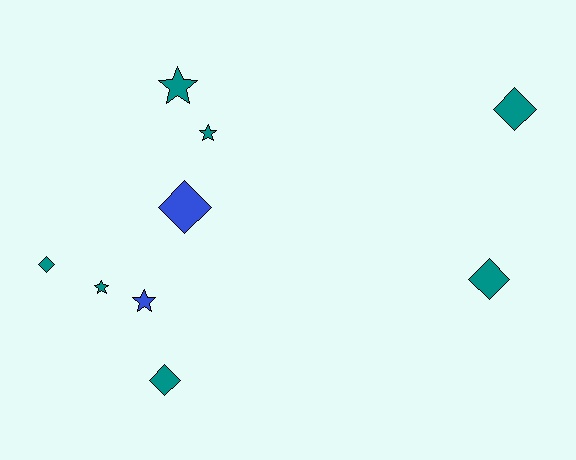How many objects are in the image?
There are 9 objects.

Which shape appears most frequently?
Diamond, with 5 objects.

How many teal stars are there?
There are 3 teal stars.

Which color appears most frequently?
Teal, with 7 objects.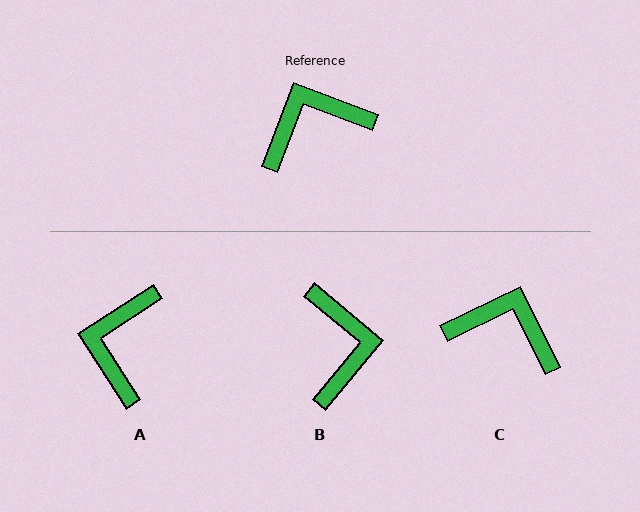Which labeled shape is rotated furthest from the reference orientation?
B, about 109 degrees away.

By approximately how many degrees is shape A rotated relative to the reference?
Approximately 54 degrees counter-clockwise.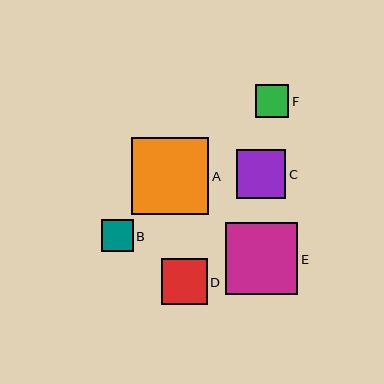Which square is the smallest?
Square B is the smallest with a size of approximately 32 pixels.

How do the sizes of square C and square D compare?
Square C and square D are approximately the same size.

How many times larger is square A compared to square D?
Square A is approximately 1.7 times the size of square D.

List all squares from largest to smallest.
From largest to smallest: A, E, C, D, F, B.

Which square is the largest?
Square A is the largest with a size of approximately 77 pixels.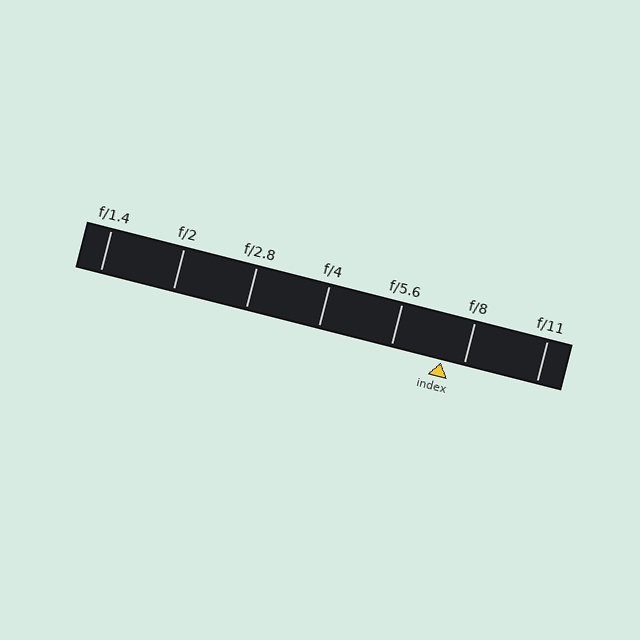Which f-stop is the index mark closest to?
The index mark is closest to f/8.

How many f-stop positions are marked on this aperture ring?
There are 7 f-stop positions marked.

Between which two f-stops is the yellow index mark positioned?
The index mark is between f/5.6 and f/8.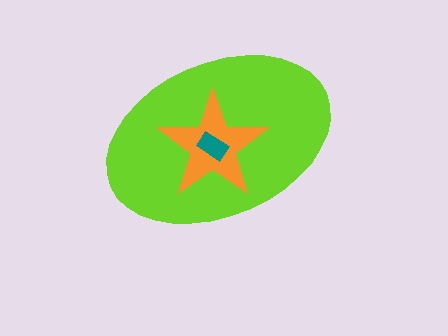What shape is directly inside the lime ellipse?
The orange star.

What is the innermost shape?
The teal rectangle.